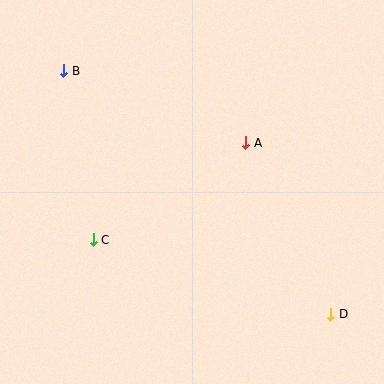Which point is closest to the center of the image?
Point A at (246, 143) is closest to the center.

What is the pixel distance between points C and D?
The distance between C and D is 249 pixels.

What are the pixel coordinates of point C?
Point C is at (93, 240).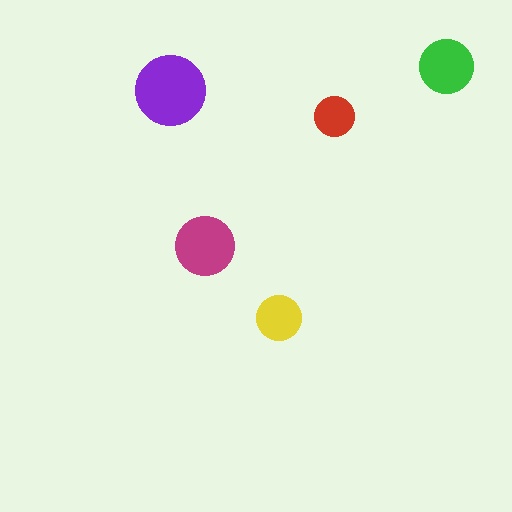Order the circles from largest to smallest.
the purple one, the magenta one, the green one, the yellow one, the red one.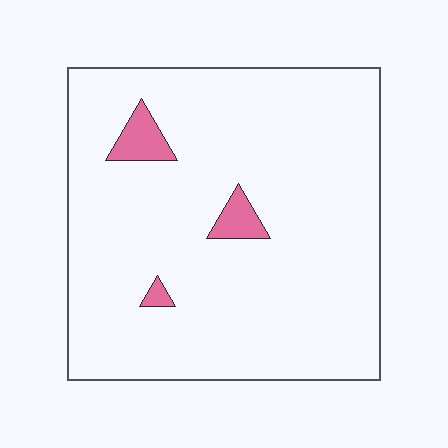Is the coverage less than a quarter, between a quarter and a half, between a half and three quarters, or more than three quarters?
Less than a quarter.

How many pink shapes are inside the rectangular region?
3.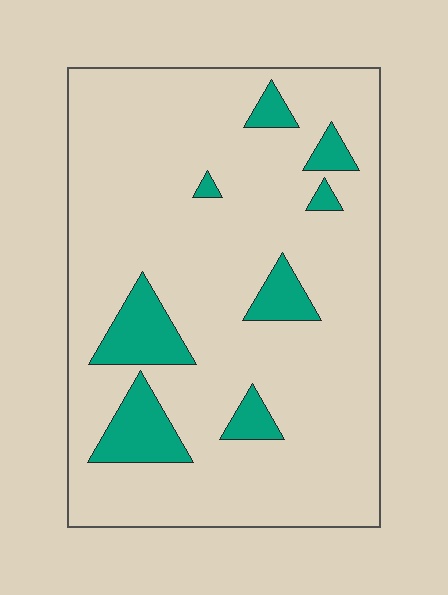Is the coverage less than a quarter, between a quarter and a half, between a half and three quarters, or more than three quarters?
Less than a quarter.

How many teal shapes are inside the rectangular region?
8.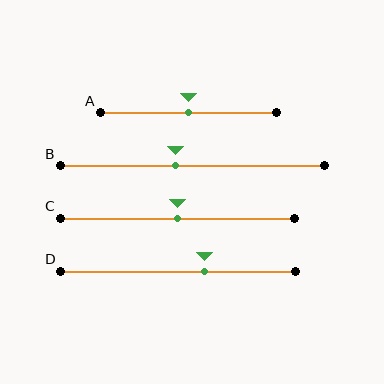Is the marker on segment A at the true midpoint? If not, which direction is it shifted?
Yes, the marker on segment A is at the true midpoint.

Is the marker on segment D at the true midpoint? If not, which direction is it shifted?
No, the marker on segment D is shifted to the right by about 12% of the segment length.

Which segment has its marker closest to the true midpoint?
Segment A has its marker closest to the true midpoint.